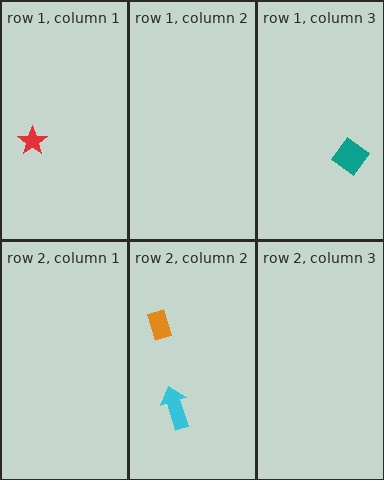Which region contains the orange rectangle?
The row 2, column 2 region.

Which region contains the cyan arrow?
The row 2, column 2 region.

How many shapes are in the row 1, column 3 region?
1.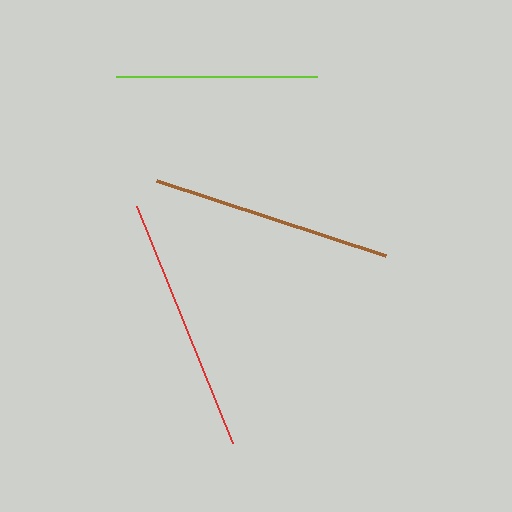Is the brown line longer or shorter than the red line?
The red line is longer than the brown line.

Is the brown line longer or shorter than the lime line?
The brown line is longer than the lime line.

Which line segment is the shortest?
The lime line is the shortest at approximately 201 pixels.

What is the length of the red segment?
The red segment is approximately 255 pixels long.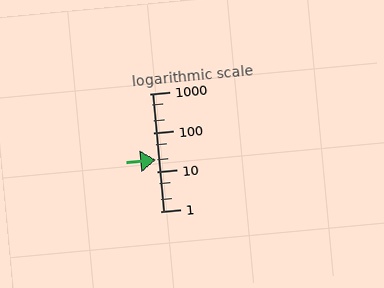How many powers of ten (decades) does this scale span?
The scale spans 3 decades, from 1 to 1000.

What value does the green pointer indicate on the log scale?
The pointer indicates approximately 20.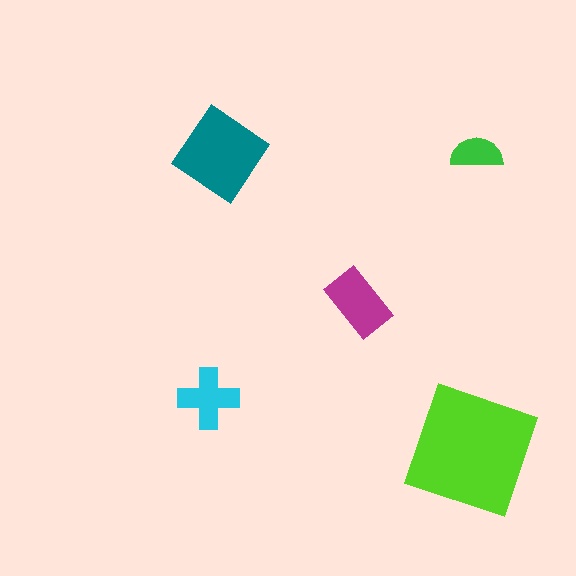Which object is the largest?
The lime square.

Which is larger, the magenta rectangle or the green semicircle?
The magenta rectangle.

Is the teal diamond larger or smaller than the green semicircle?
Larger.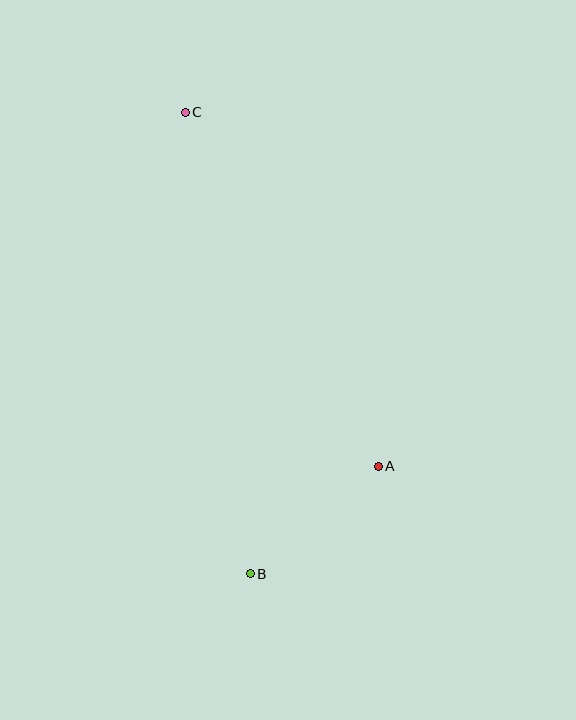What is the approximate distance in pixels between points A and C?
The distance between A and C is approximately 403 pixels.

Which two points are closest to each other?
Points A and B are closest to each other.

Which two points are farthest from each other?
Points B and C are farthest from each other.